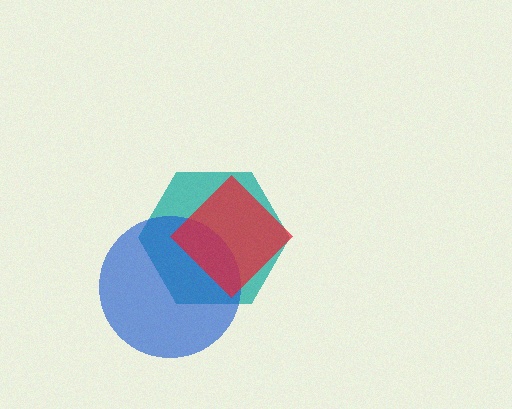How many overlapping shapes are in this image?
There are 3 overlapping shapes in the image.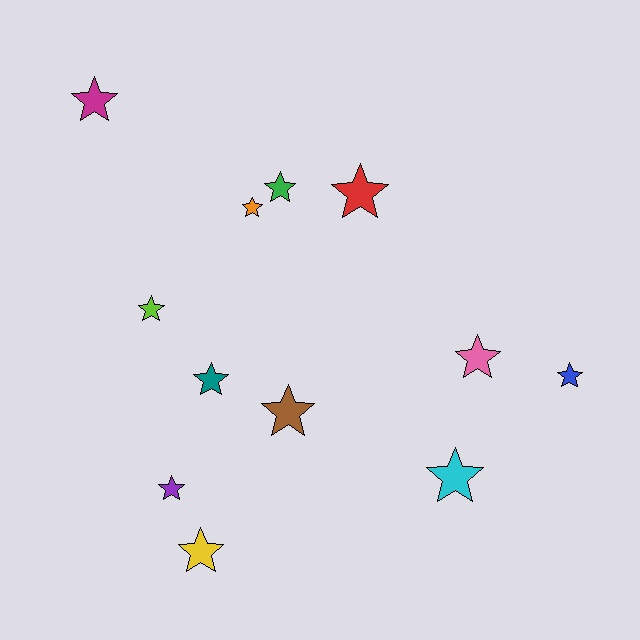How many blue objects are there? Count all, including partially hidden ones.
There is 1 blue object.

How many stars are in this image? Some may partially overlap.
There are 12 stars.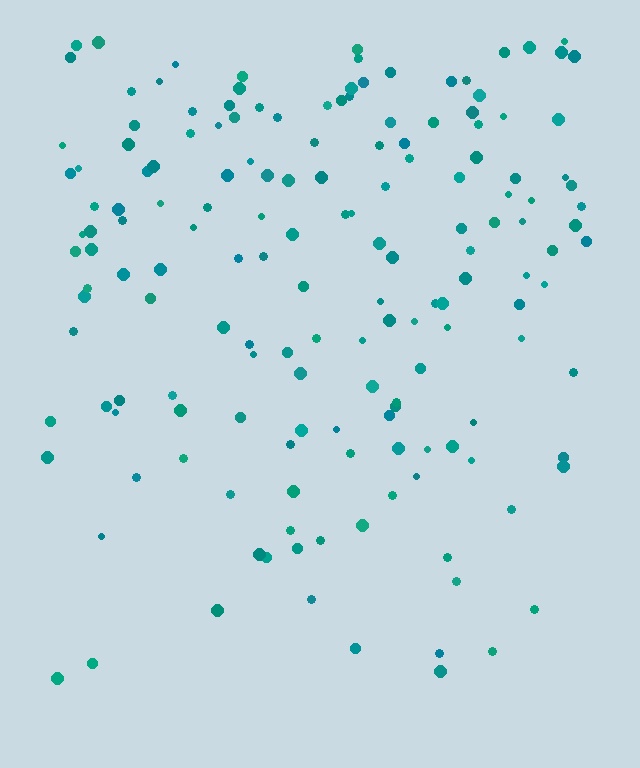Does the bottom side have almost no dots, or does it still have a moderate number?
Still a moderate number, just noticeably fewer than the top.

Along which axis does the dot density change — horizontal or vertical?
Vertical.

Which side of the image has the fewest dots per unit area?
The bottom.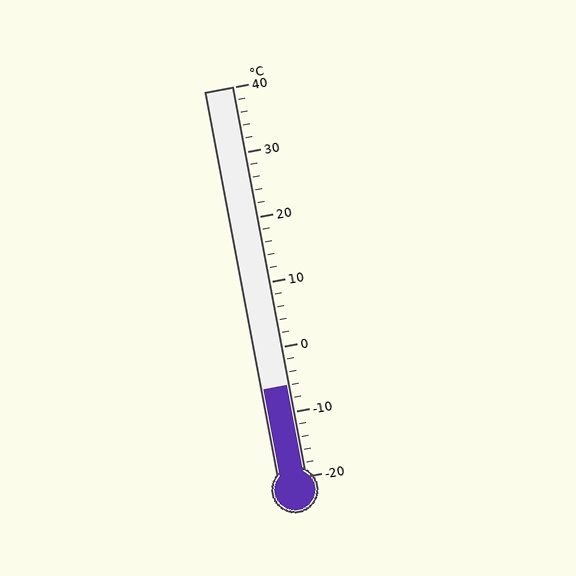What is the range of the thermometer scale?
The thermometer scale ranges from -20°C to 40°C.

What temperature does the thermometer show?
The thermometer shows approximately -6°C.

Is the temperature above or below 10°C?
The temperature is below 10°C.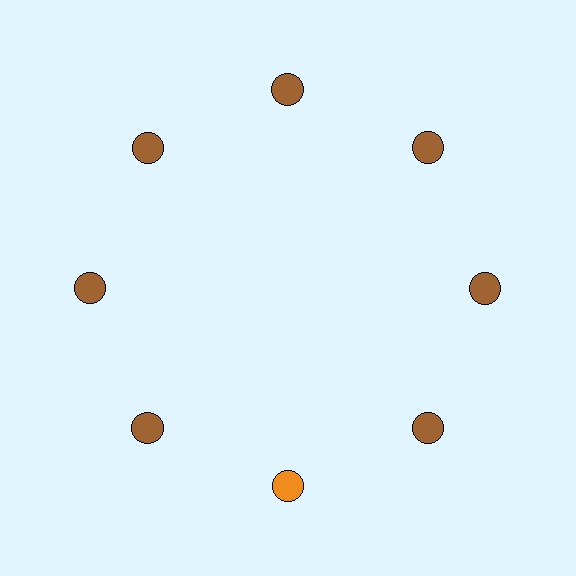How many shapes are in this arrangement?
There are 8 shapes arranged in a ring pattern.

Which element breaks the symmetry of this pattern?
The orange circle at roughly the 6 o'clock position breaks the symmetry. All other shapes are brown circles.